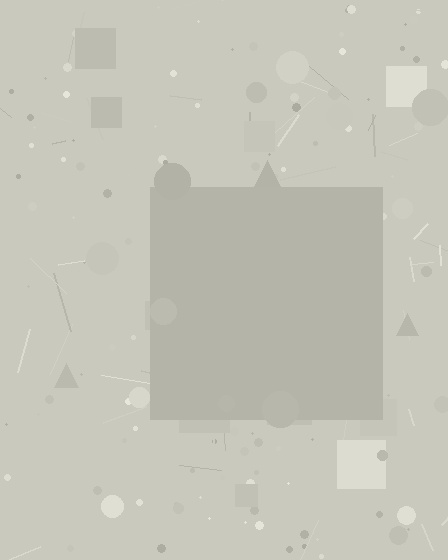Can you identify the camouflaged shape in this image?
The camouflaged shape is a square.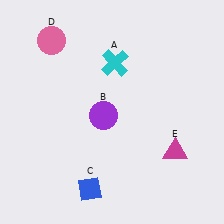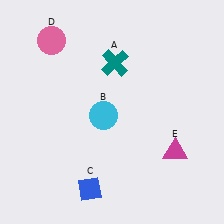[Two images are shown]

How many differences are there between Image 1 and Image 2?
There are 2 differences between the two images.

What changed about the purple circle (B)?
In Image 1, B is purple. In Image 2, it changed to cyan.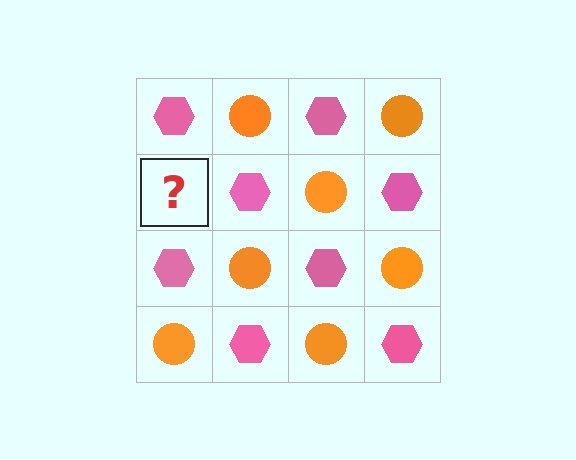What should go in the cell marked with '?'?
The missing cell should contain an orange circle.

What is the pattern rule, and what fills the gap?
The rule is that it alternates pink hexagon and orange circle in a checkerboard pattern. The gap should be filled with an orange circle.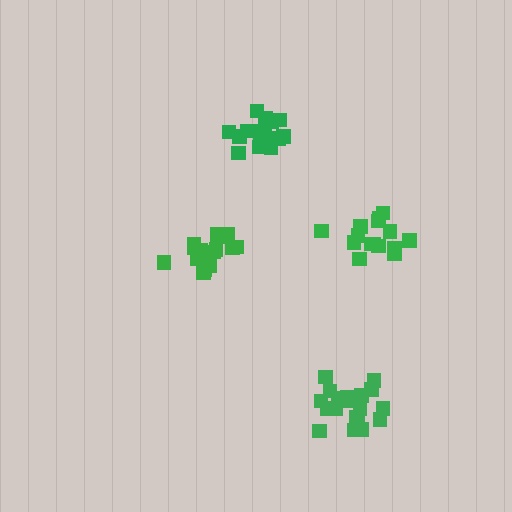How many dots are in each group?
Group 1: 15 dots, Group 2: 15 dots, Group 3: 16 dots, Group 4: 19 dots (65 total).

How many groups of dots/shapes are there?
There are 4 groups.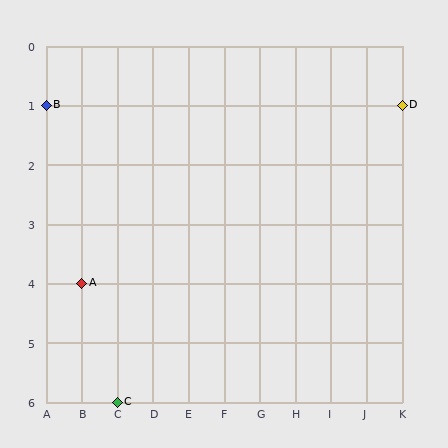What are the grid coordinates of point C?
Point C is at grid coordinates (C, 6).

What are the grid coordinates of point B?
Point B is at grid coordinates (A, 1).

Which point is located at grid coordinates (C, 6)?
Point C is at (C, 6).